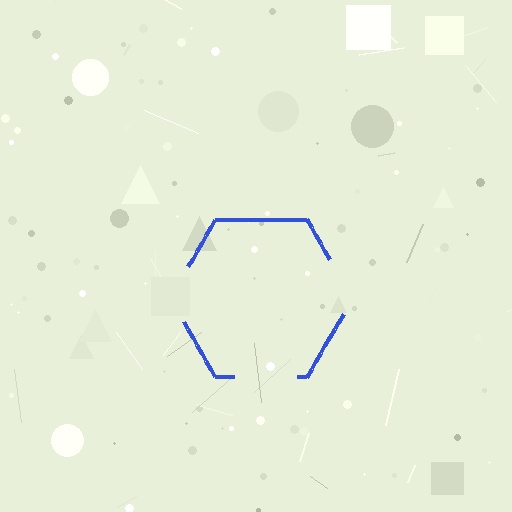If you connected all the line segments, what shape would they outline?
They would outline a hexagon.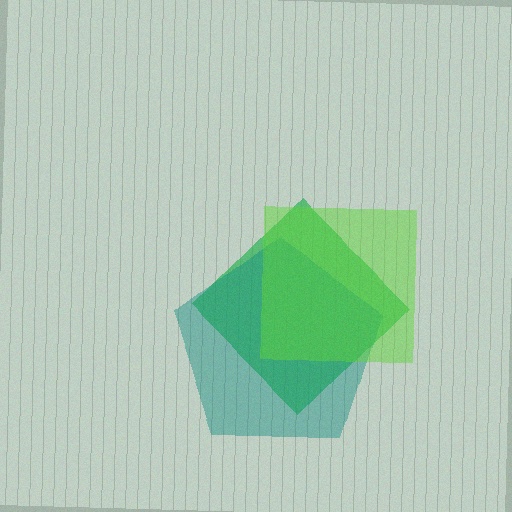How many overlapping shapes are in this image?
There are 3 overlapping shapes in the image.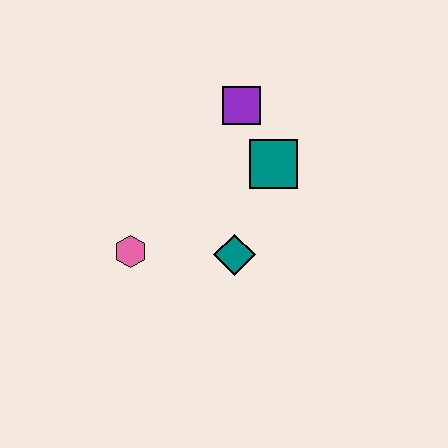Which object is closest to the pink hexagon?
The teal diamond is closest to the pink hexagon.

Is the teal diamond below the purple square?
Yes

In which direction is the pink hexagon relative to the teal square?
The pink hexagon is to the left of the teal square.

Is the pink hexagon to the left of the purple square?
Yes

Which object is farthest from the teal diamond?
The purple square is farthest from the teal diamond.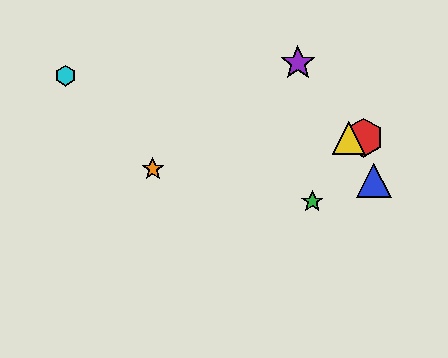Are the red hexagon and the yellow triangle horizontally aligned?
Yes, both are at y≈138.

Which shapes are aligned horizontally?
The red hexagon, the yellow triangle are aligned horizontally.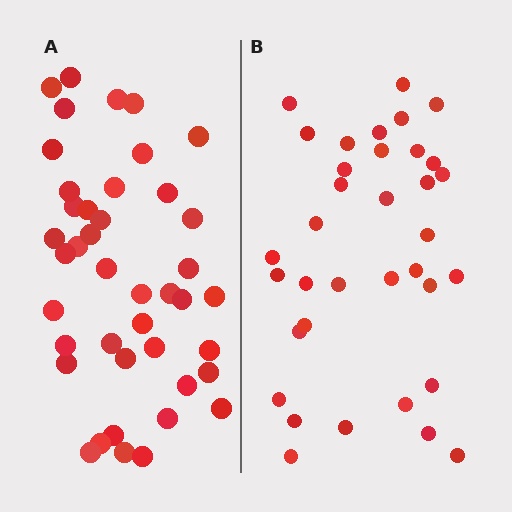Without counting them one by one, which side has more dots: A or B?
Region A (the left region) has more dots.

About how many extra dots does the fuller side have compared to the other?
Region A has roughly 8 or so more dots than region B.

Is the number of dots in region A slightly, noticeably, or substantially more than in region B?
Region A has only slightly more — the two regions are fairly close. The ratio is roughly 1.2 to 1.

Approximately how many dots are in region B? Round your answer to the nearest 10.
About 40 dots. (The exact count is 35, which rounds to 40.)